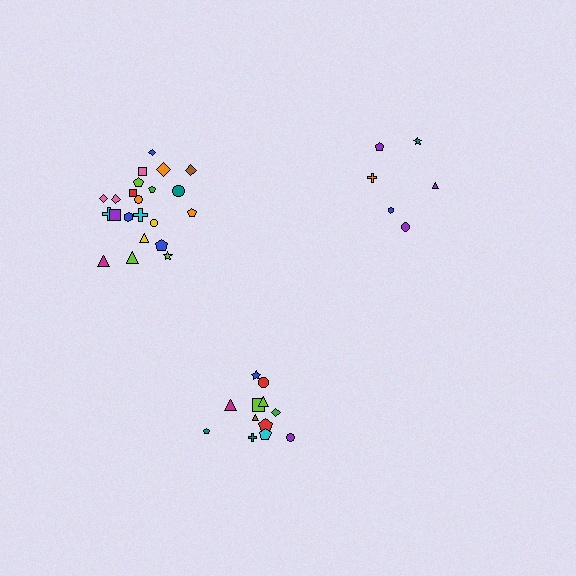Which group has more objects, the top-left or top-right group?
The top-left group.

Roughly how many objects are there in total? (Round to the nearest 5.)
Roughly 40 objects in total.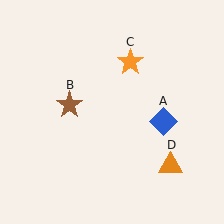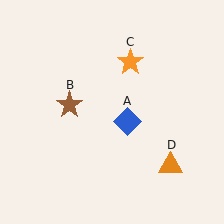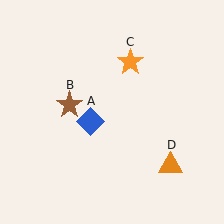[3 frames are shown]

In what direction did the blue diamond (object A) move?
The blue diamond (object A) moved left.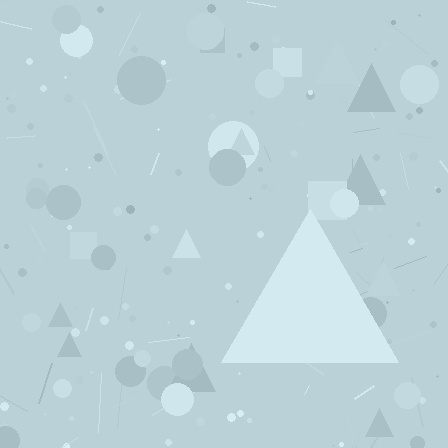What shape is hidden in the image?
A triangle is hidden in the image.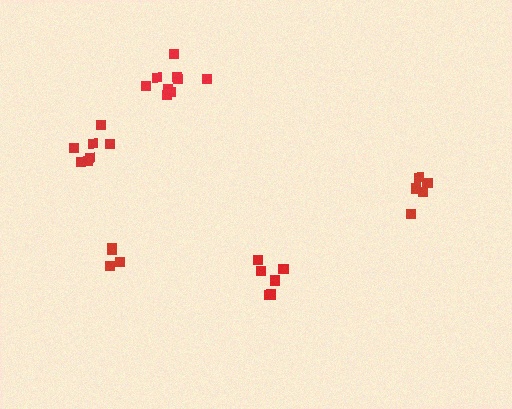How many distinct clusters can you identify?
There are 5 distinct clusters.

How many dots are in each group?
Group 1: 9 dots, Group 2: 5 dots, Group 3: 5 dots, Group 4: 7 dots, Group 5: 6 dots (32 total).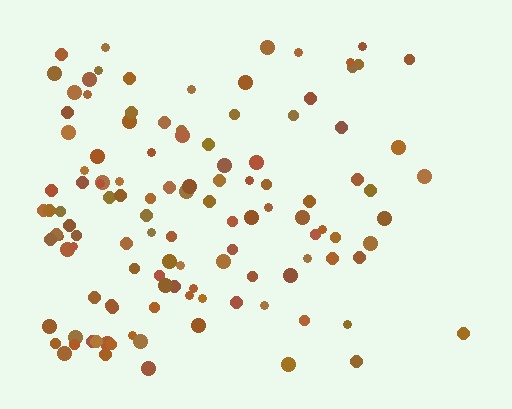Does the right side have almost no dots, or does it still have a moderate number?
Still a moderate number, just noticeably fewer than the left.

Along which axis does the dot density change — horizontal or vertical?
Horizontal.